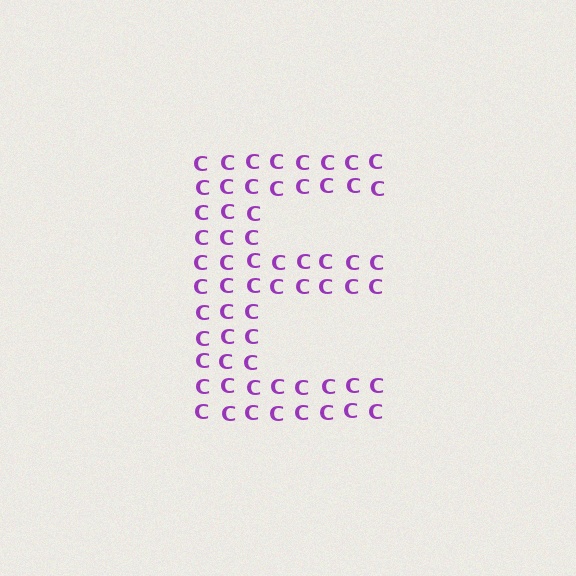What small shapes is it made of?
It is made of small letter C's.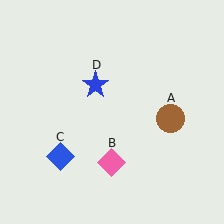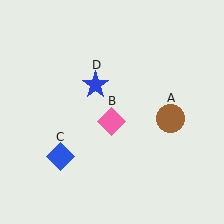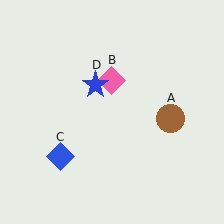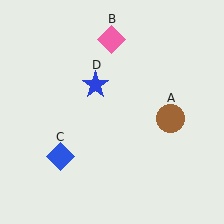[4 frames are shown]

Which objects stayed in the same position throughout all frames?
Brown circle (object A) and blue diamond (object C) and blue star (object D) remained stationary.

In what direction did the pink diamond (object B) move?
The pink diamond (object B) moved up.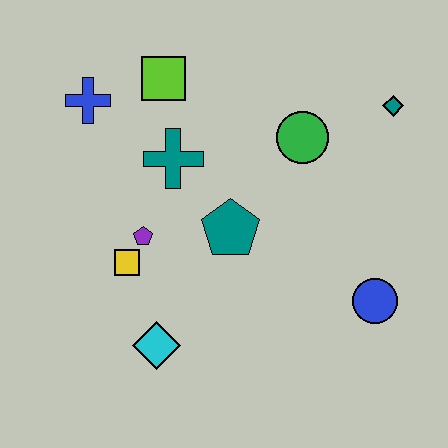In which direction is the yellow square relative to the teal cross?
The yellow square is below the teal cross.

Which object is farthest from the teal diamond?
The cyan diamond is farthest from the teal diamond.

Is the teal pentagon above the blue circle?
Yes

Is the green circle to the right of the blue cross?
Yes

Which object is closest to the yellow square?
The purple pentagon is closest to the yellow square.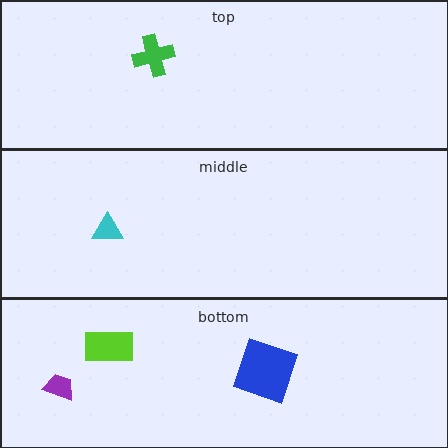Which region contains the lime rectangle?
The bottom region.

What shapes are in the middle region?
The cyan triangle.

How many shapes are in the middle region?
1.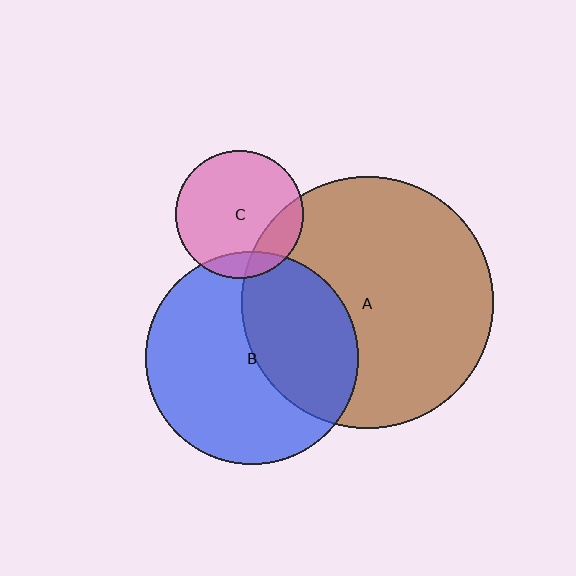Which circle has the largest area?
Circle A (brown).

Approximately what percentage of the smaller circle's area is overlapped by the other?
Approximately 20%.